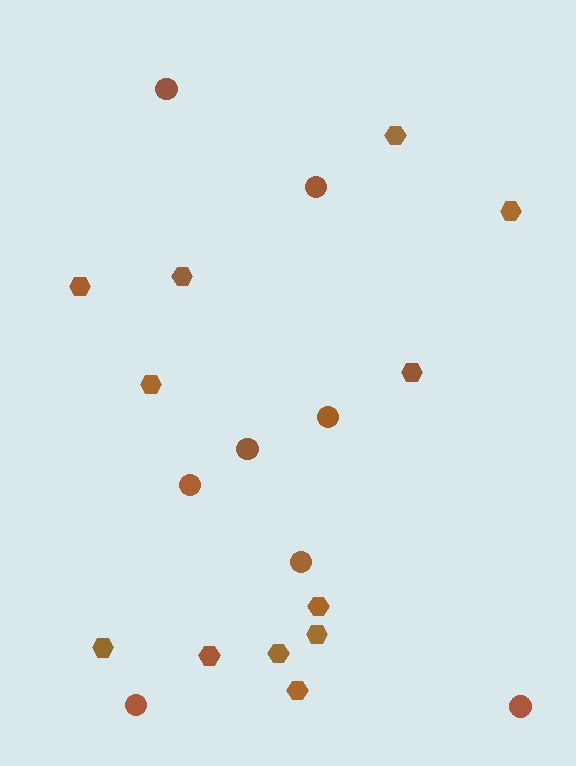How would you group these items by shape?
There are 2 groups: one group of hexagons (12) and one group of circles (8).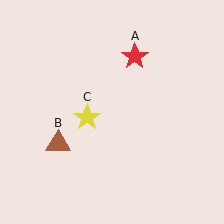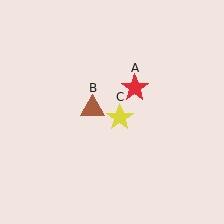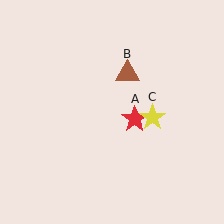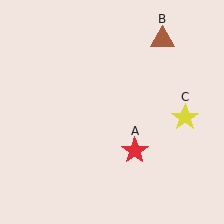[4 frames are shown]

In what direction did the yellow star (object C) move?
The yellow star (object C) moved right.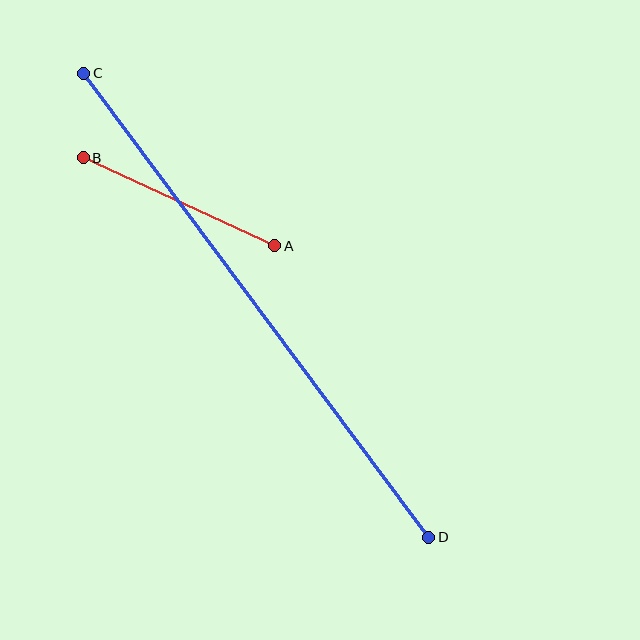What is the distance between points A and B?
The distance is approximately 210 pixels.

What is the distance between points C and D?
The distance is approximately 578 pixels.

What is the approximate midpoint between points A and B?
The midpoint is at approximately (179, 202) pixels.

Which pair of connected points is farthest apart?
Points C and D are farthest apart.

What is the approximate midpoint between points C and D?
The midpoint is at approximately (256, 305) pixels.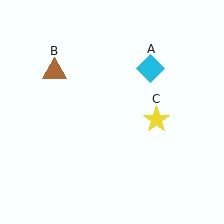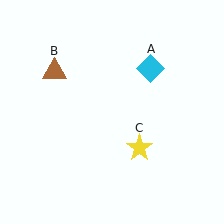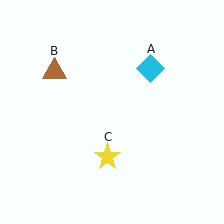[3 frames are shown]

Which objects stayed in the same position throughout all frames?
Cyan diamond (object A) and brown triangle (object B) remained stationary.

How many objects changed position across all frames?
1 object changed position: yellow star (object C).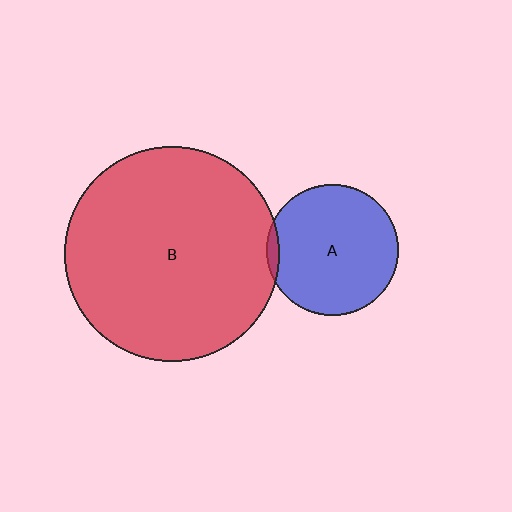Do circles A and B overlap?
Yes.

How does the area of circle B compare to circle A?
Approximately 2.6 times.